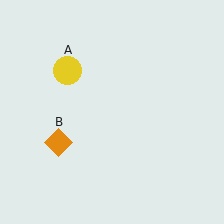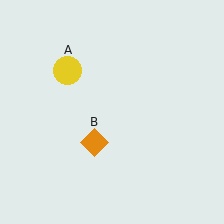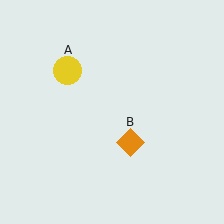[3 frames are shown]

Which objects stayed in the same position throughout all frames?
Yellow circle (object A) remained stationary.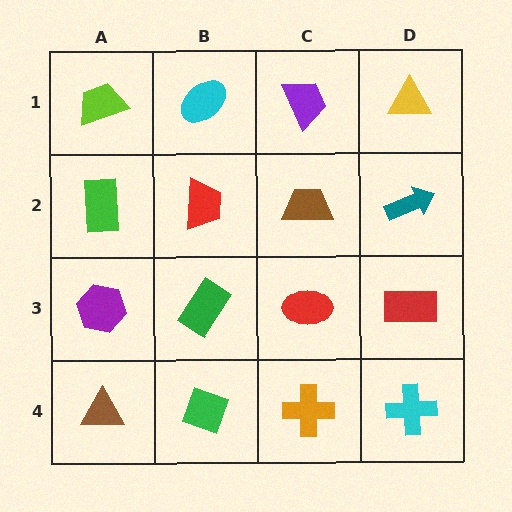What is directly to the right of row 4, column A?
A green diamond.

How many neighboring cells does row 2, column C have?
4.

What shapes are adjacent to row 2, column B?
A cyan ellipse (row 1, column B), a green rectangle (row 3, column B), a green rectangle (row 2, column A), a brown trapezoid (row 2, column C).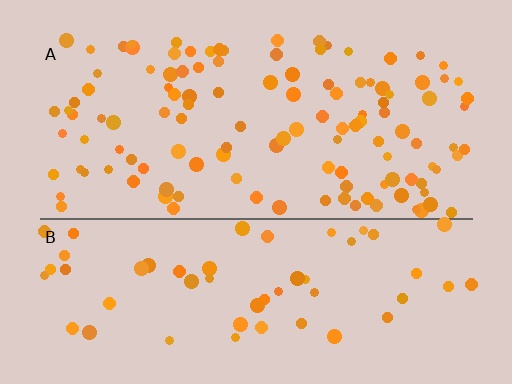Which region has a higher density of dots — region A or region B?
A (the top).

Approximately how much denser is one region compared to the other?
Approximately 2.1× — region A over region B.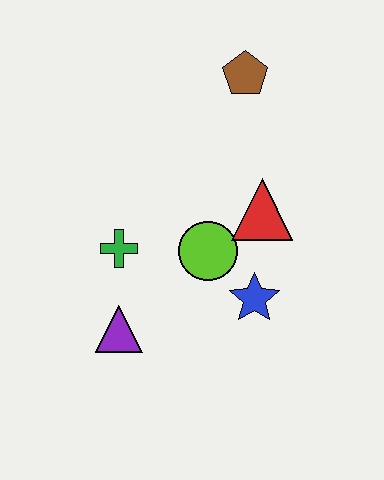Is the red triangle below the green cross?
No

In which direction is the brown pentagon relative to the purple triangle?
The brown pentagon is above the purple triangle.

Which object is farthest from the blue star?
The brown pentagon is farthest from the blue star.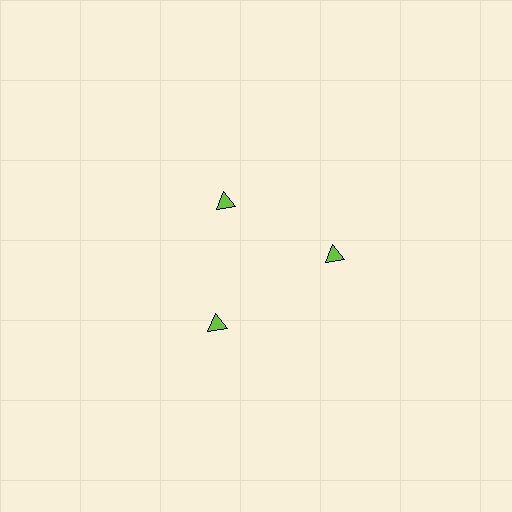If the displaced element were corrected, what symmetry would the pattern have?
It would have 3-fold rotational symmetry — the pattern would map onto itself every 120 degrees.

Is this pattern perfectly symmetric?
No. The 3 lime triangles are arranged in a ring, but one element near the 11 o'clock position is pulled inward toward the center, breaking the 3-fold rotational symmetry.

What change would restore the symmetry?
The symmetry would be restored by moving it outward, back onto the ring so that all 3 triangles sit at equal angles and equal distance from the center.